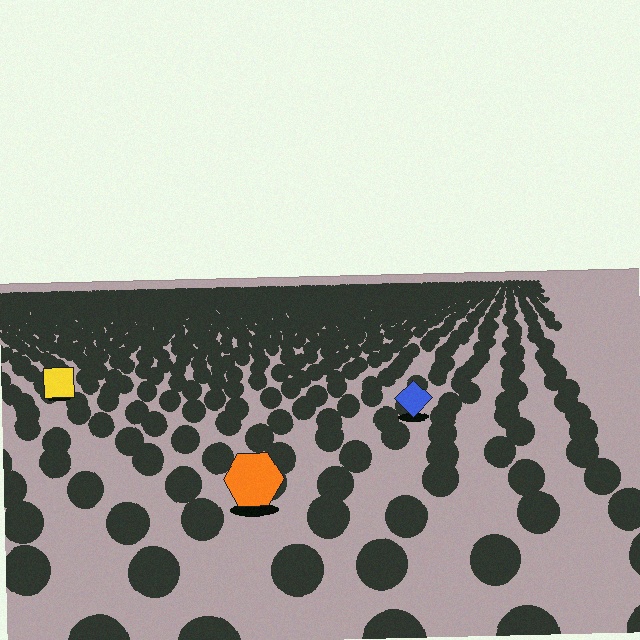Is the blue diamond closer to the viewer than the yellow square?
Yes. The blue diamond is closer — you can tell from the texture gradient: the ground texture is coarser near it.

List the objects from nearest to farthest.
From nearest to farthest: the orange hexagon, the blue diamond, the yellow square.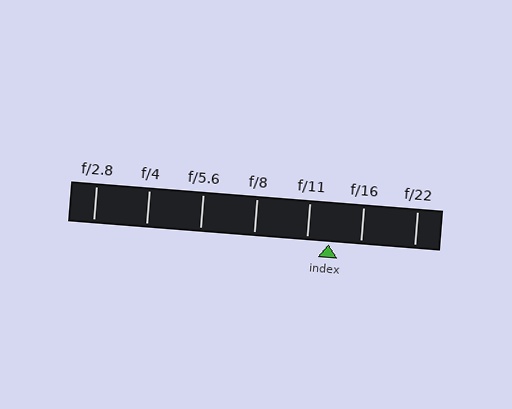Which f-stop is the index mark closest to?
The index mark is closest to f/11.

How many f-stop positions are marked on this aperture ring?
There are 7 f-stop positions marked.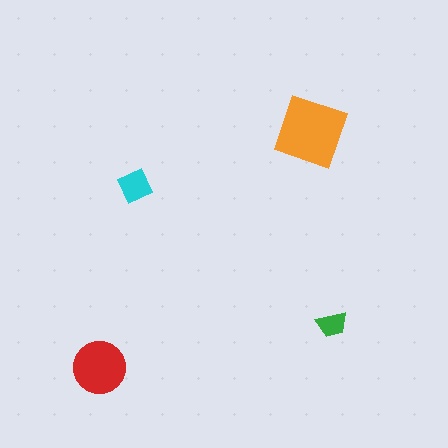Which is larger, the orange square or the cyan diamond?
The orange square.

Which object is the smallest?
The green trapezoid.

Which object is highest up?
The orange square is topmost.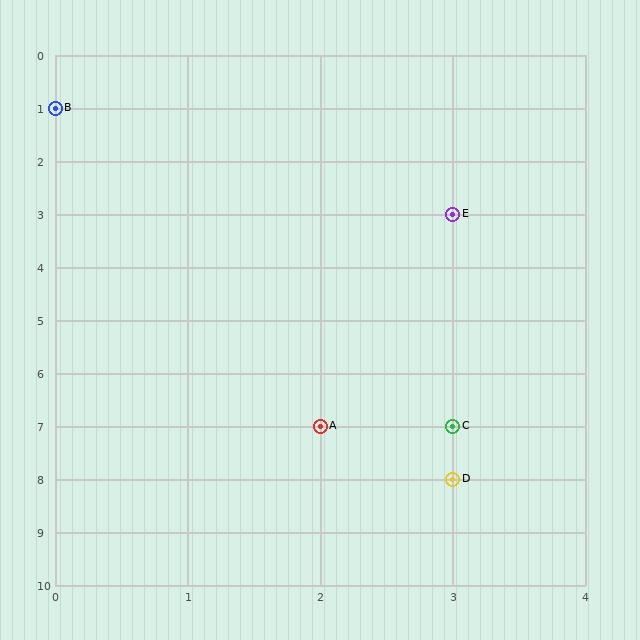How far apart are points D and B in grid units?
Points D and B are 3 columns and 7 rows apart (about 7.6 grid units diagonally).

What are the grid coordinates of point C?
Point C is at grid coordinates (3, 7).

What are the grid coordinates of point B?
Point B is at grid coordinates (0, 1).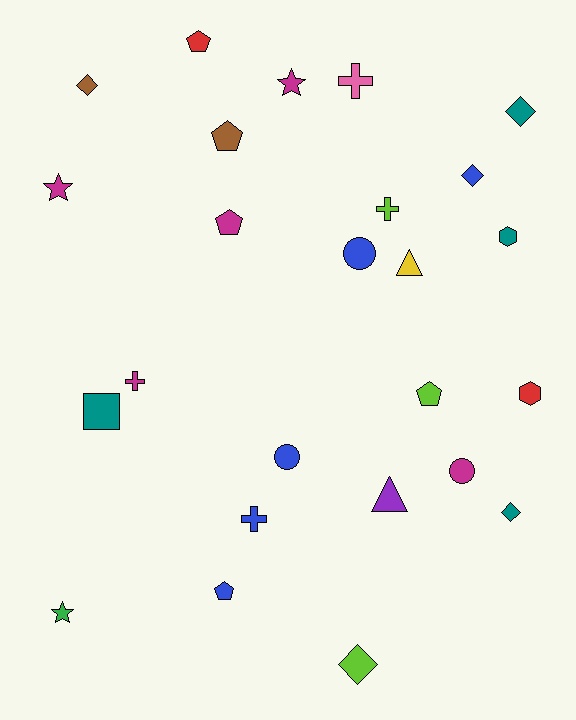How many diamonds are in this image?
There are 5 diamonds.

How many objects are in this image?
There are 25 objects.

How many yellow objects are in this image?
There is 1 yellow object.